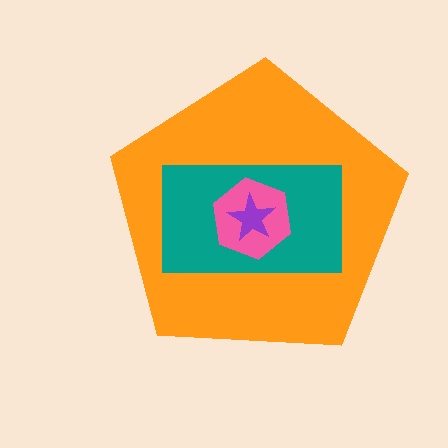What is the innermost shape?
The purple star.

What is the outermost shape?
The orange pentagon.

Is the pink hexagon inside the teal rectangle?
Yes.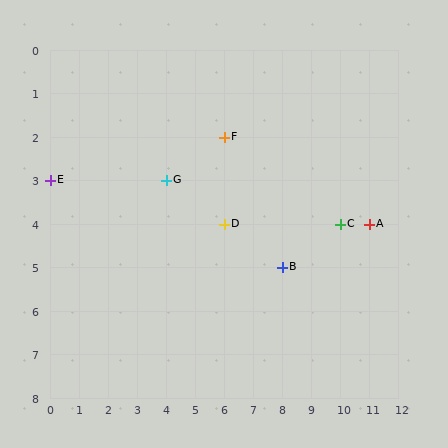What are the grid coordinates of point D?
Point D is at grid coordinates (6, 4).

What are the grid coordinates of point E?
Point E is at grid coordinates (0, 3).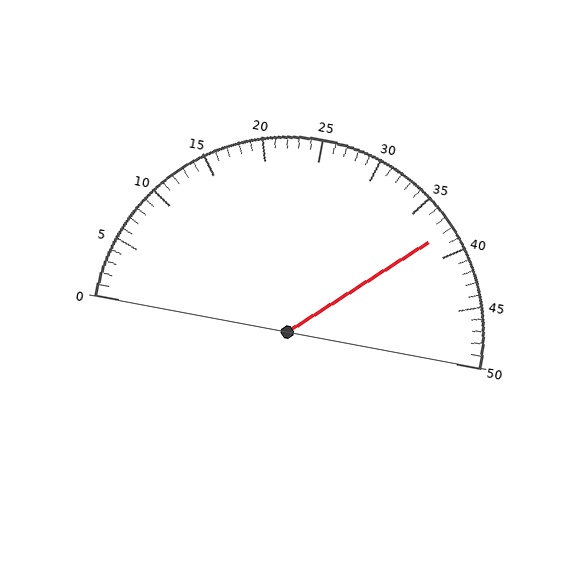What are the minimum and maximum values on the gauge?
The gauge ranges from 0 to 50.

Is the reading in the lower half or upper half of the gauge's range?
The reading is in the upper half of the range (0 to 50).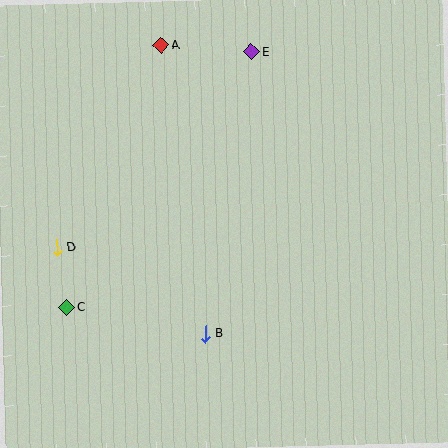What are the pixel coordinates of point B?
Point B is at (205, 334).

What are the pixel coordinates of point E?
Point E is at (251, 52).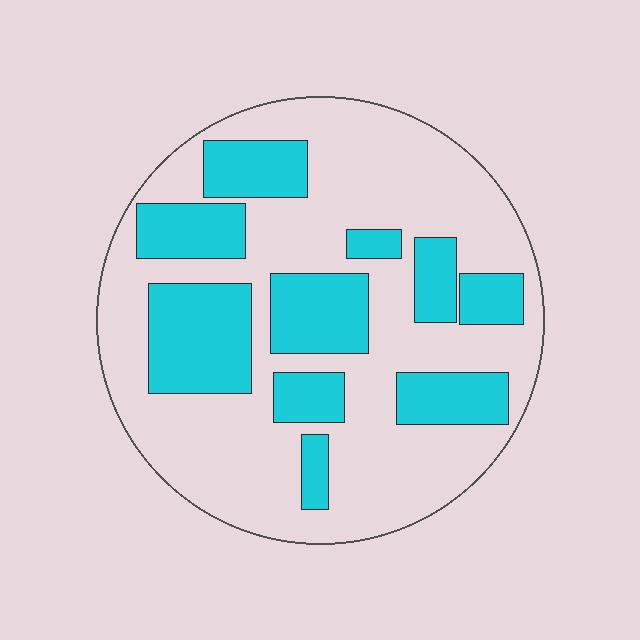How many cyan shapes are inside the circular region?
10.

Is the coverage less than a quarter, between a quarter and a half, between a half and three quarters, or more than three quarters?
Between a quarter and a half.